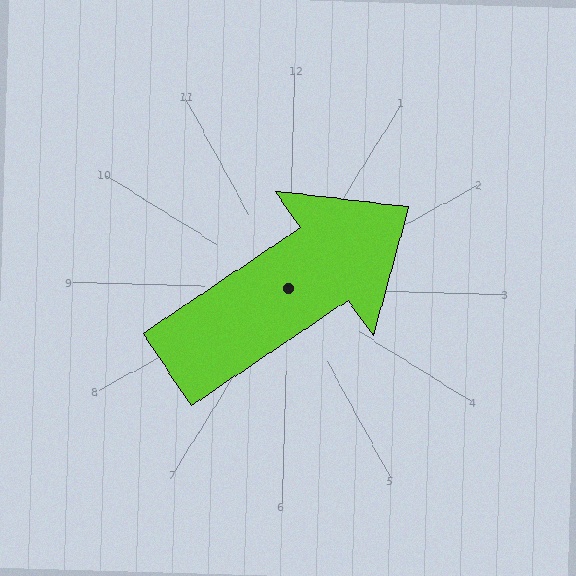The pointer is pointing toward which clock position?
Roughly 2 o'clock.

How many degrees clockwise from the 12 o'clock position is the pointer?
Approximately 54 degrees.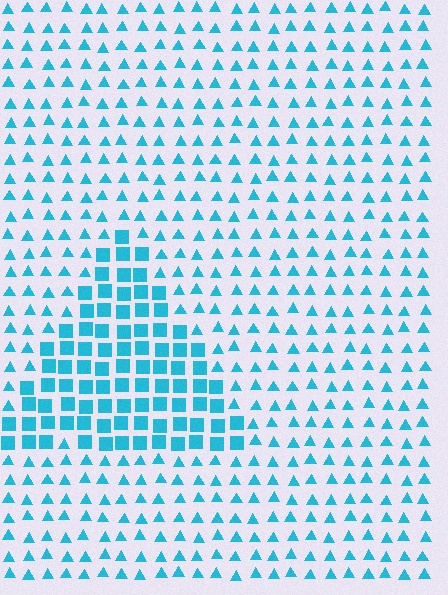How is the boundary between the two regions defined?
The boundary is defined by a change in element shape: squares inside vs. triangles outside. All elements share the same color and spacing.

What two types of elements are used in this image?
The image uses squares inside the triangle region and triangles outside it.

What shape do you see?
I see a triangle.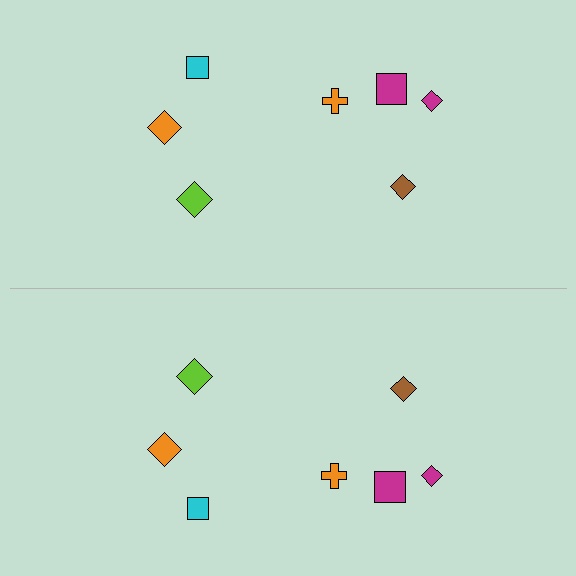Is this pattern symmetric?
Yes, this pattern has bilateral (reflection) symmetry.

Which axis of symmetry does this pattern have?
The pattern has a horizontal axis of symmetry running through the center of the image.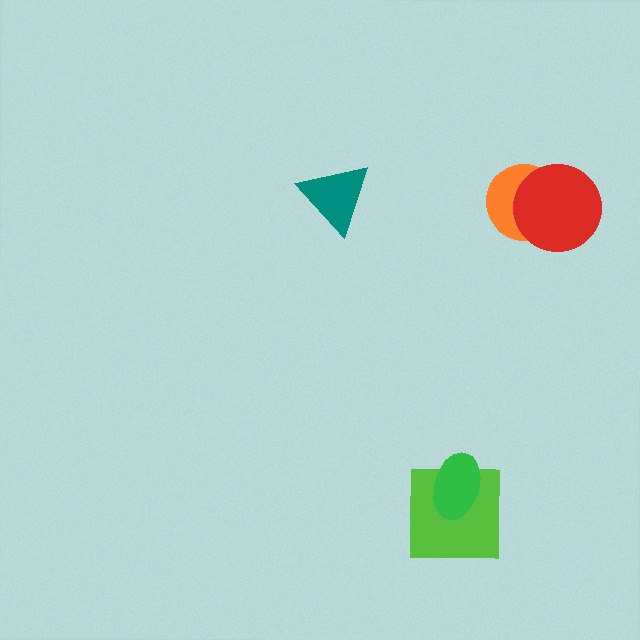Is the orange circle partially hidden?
Yes, it is partially covered by another shape.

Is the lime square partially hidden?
Yes, it is partially covered by another shape.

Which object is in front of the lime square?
The green ellipse is in front of the lime square.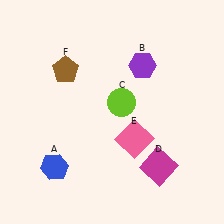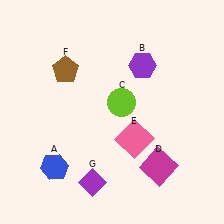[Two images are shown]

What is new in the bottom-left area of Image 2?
A purple diamond (G) was added in the bottom-left area of Image 2.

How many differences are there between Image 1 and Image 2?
There is 1 difference between the two images.